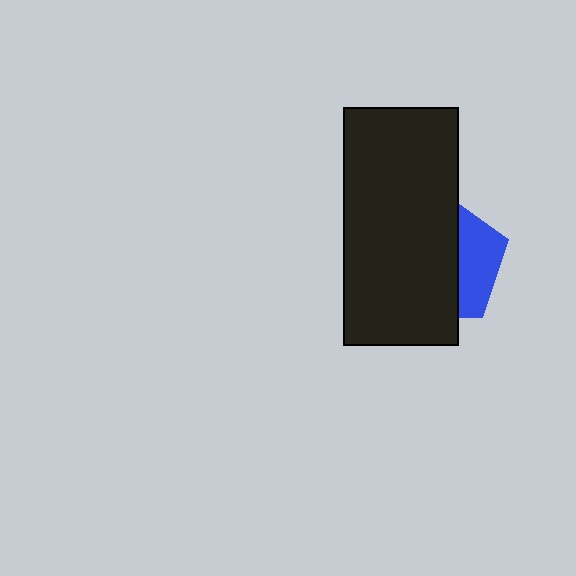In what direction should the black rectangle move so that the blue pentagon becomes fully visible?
The black rectangle should move left. That is the shortest direction to clear the overlap and leave the blue pentagon fully visible.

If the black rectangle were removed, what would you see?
You would see the complete blue pentagon.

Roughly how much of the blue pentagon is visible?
A small part of it is visible (roughly 32%).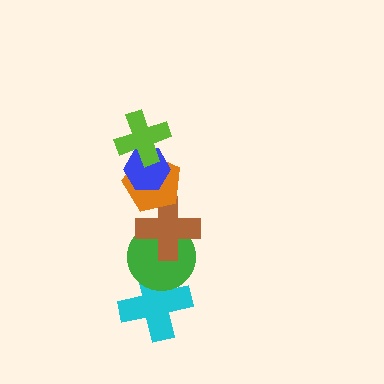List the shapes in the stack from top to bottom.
From top to bottom: the lime cross, the blue hexagon, the orange pentagon, the brown cross, the green circle, the cyan cross.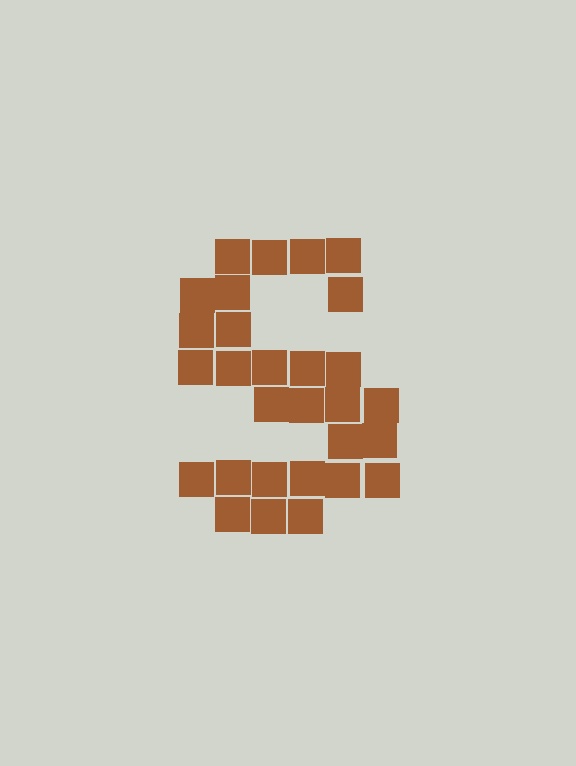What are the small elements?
The small elements are squares.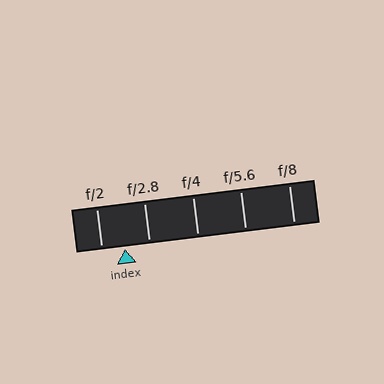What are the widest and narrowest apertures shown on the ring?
The widest aperture shown is f/2 and the narrowest is f/8.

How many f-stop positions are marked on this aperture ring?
There are 5 f-stop positions marked.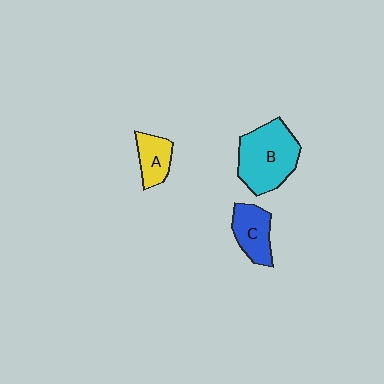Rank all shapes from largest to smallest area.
From largest to smallest: B (cyan), C (blue), A (yellow).